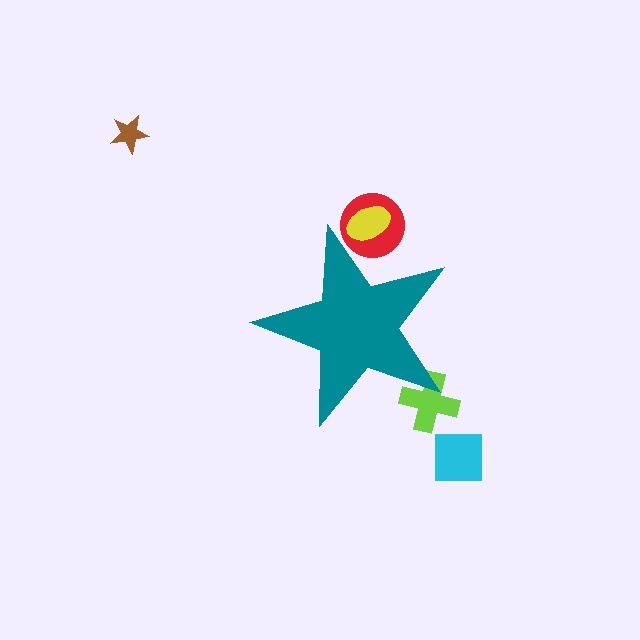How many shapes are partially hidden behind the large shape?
3 shapes are partially hidden.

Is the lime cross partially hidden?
Yes, the lime cross is partially hidden behind the teal star.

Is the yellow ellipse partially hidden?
Yes, the yellow ellipse is partially hidden behind the teal star.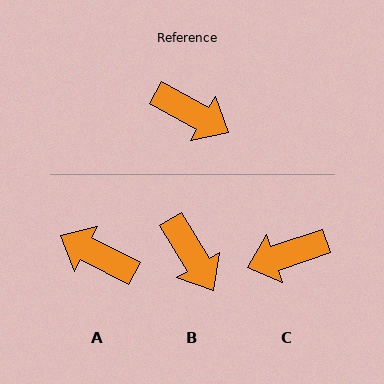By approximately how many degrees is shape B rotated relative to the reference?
Approximately 30 degrees clockwise.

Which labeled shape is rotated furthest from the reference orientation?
A, about 178 degrees away.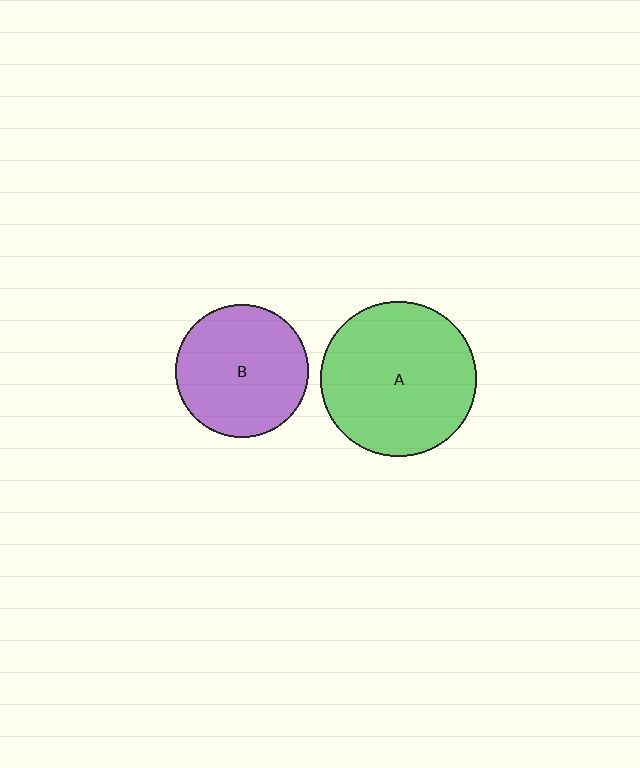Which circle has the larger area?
Circle A (green).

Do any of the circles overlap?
No, none of the circles overlap.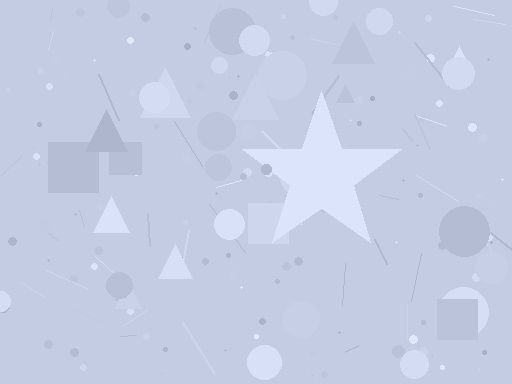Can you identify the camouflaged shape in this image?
The camouflaged shape is a star.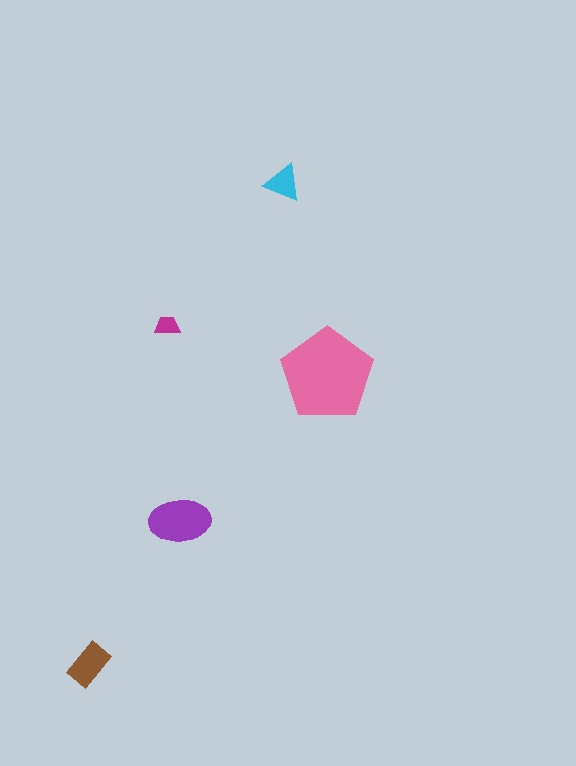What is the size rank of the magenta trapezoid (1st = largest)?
5th.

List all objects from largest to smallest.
The pink pentagon, the purple ellipse, the brown rectangle, the cyan triangle, the magenta trapezoid.